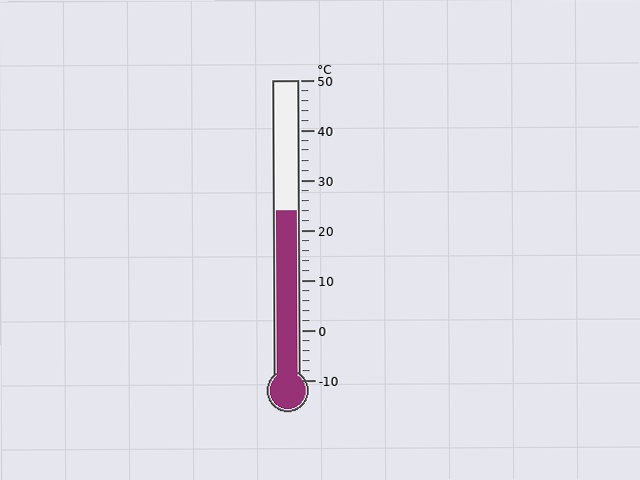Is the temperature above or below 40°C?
The temperature is below 40°C.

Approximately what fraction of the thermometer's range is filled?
The thermometer is filled to approximately 55% of its range.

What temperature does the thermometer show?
The thermometer shows approximately 24°C.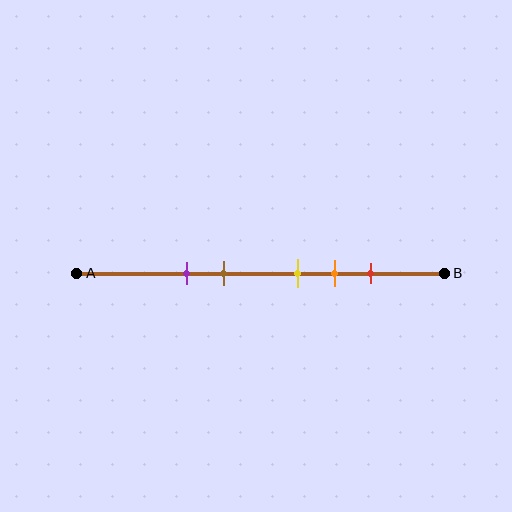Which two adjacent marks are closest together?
The yellow and orange marks are the closest adjacent pair.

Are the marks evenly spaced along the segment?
No, the marks are not evenly spaced.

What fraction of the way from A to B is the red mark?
The red mark is approximately 80% (0.8) of the way from A to B.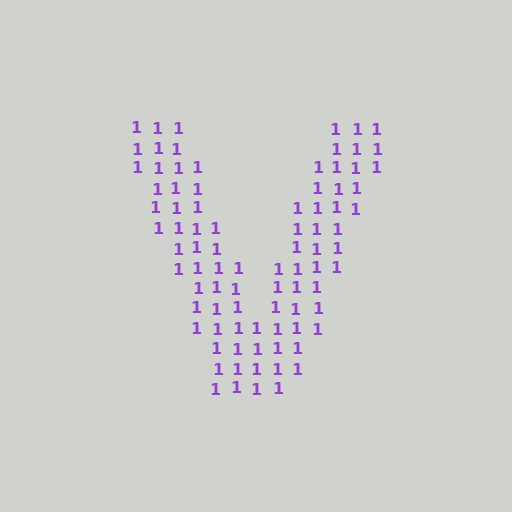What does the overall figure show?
The overall figure shows the letter V.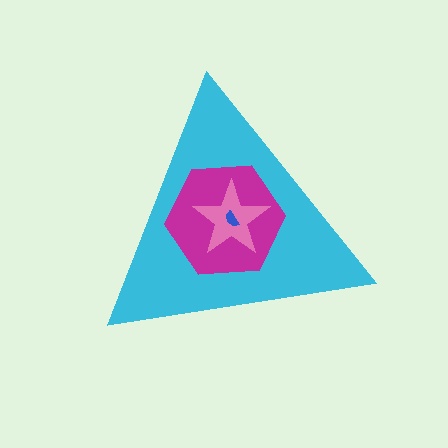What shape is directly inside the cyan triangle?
The magenta hexagon.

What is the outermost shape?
The cyan triangle.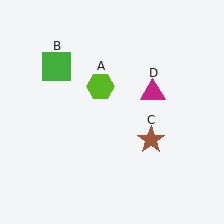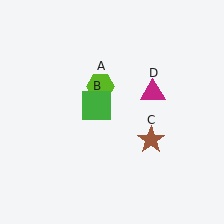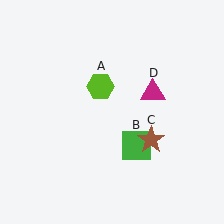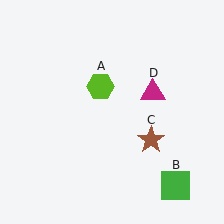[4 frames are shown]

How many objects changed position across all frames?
1 object changed position: green square (object B).